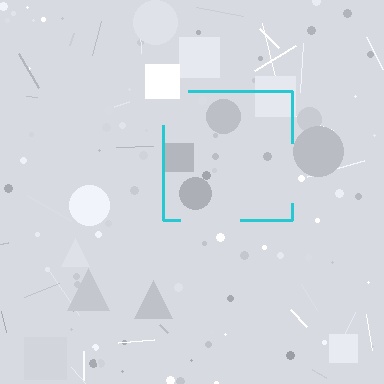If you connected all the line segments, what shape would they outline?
They would outline a square.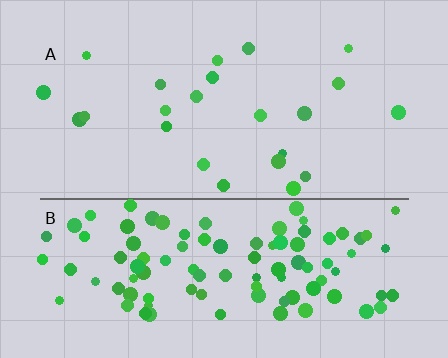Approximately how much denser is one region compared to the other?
Approximately 4.5× — region B over region A.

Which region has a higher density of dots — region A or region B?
B (the bottom).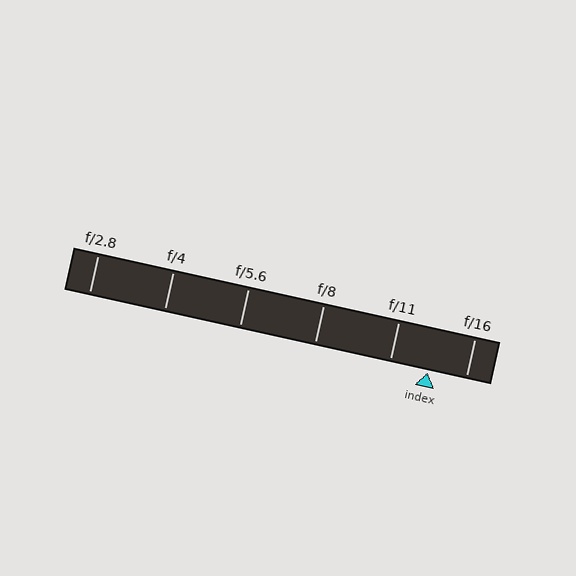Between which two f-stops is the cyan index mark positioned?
The index mark is between f/11 and f/16.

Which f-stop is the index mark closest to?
The index mark is closest to f/16.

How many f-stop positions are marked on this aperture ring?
There are 6 f-stop positions marked.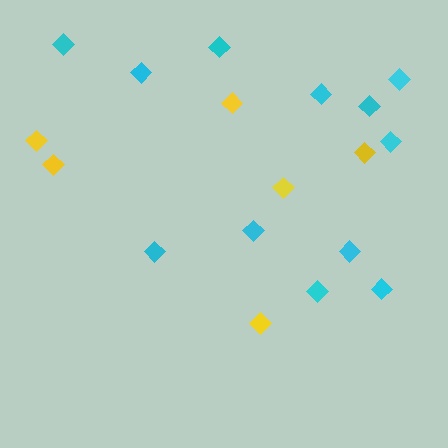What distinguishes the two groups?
There are 2 groups: one group of yellow diamonds (6) and one group of cyan diamonds (12).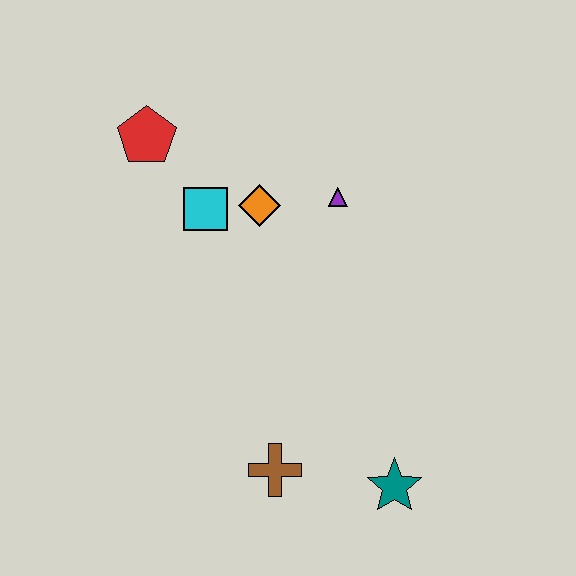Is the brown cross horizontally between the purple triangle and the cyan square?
Yes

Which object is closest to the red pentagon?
The cyan square is closest to the red pentagon.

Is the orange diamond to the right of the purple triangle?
No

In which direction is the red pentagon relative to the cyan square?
The red pentagon is above the cyan square.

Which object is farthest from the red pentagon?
The teal star is farthest from the red pentagon.